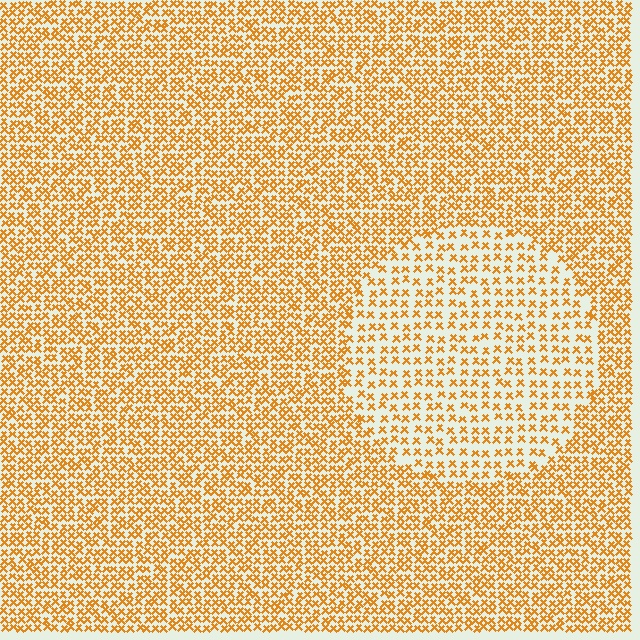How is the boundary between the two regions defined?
The boundary is defined by a change in element density (approximately 1.8x ratio). All elements are the same color, size, and shape.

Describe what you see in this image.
The image contains small orange elements arranged at two different densities. A circle-shaped region is visible where the elements are less densely packed than the surrounding area.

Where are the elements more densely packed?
The elements are more densely packed outside the circle boundary.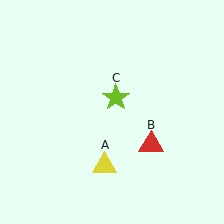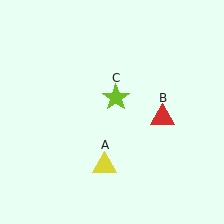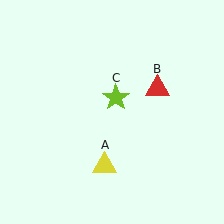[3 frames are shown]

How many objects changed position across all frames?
1 object changed position: red triangle (object B).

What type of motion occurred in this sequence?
The red triangle (object B) rotated counterclockwise around the center of the scene.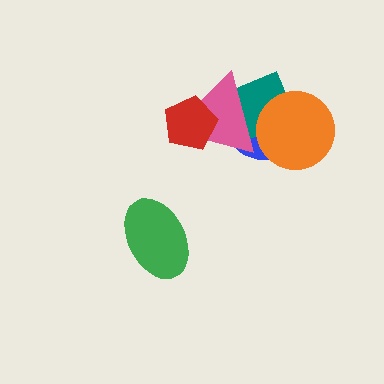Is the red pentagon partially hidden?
No, no other shape covers it.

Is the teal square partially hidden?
Yes, it is partially covered by another shape.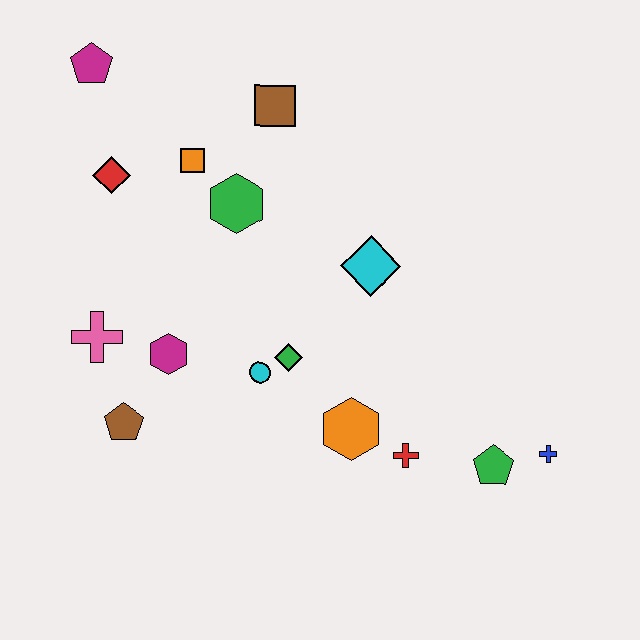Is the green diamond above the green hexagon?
No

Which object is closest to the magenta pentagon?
The red diamond is closest to the magenta pentagon.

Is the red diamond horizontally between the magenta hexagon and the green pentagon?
No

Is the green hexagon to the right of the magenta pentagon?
Yes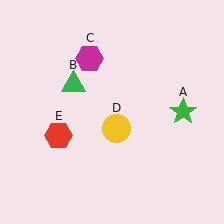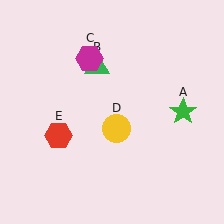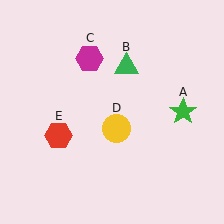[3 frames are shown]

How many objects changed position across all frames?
1 object changed position: green triangle (object B).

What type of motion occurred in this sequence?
The green triangle (object B) rotated clockwise around the center of the scene.